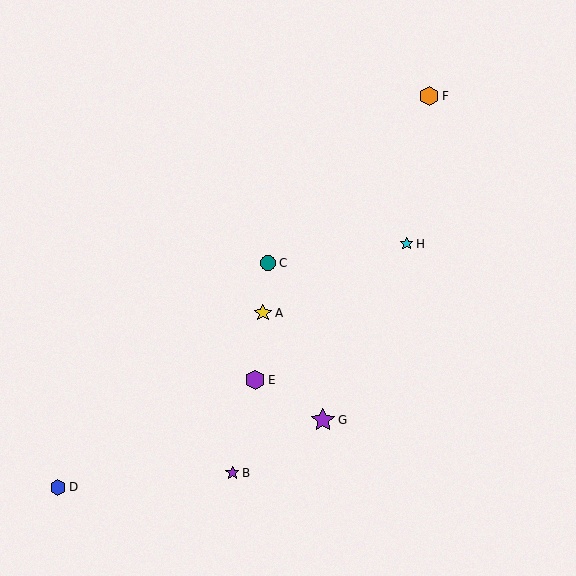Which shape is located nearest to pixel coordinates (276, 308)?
The yellow star (labeled A) at (263, 313) is nearest to that location.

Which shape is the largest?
The purple star (labeled G) is the largest.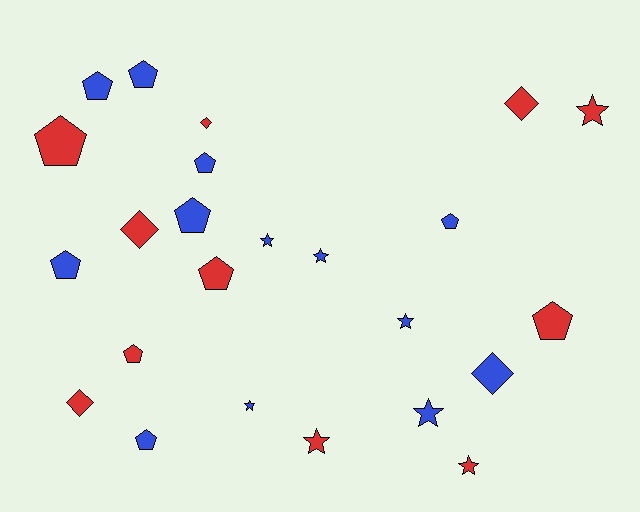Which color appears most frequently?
Blue, with 13 objects.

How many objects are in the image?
There are 24 objects.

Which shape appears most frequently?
Pentagon, with 11 objects.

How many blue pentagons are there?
There are 7 blue pentagons.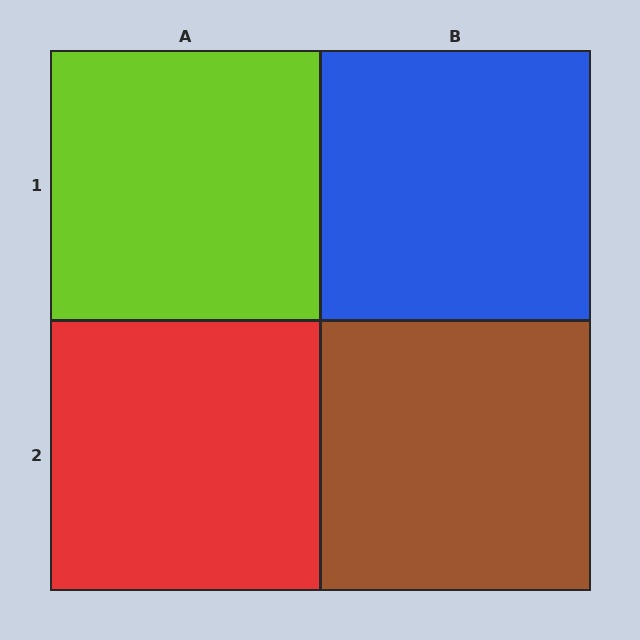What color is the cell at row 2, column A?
Red.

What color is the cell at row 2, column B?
Brown.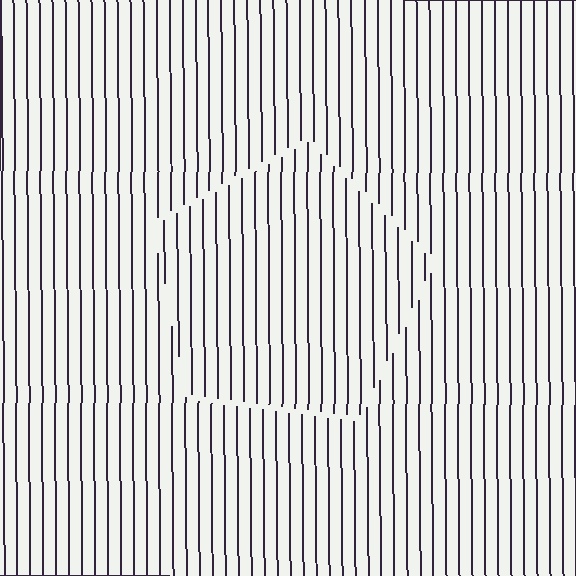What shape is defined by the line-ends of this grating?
An illusory pentagon. The interior of the shape contains the same grating, shifted by half a period — the contour is defined by the phase discontinuity where line-ends from the inner and outer gratings abut.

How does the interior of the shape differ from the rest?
The interior of the shape contains the same grating, shifted by half a period — the contour is defined by the phase discontinuity where line-ends from the inner and outer gratings abut.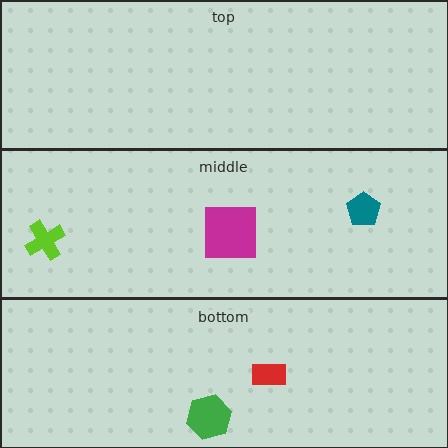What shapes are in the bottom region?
The red rectangle, the green hexagon.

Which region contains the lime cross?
The middle region.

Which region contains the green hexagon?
The bottom region.